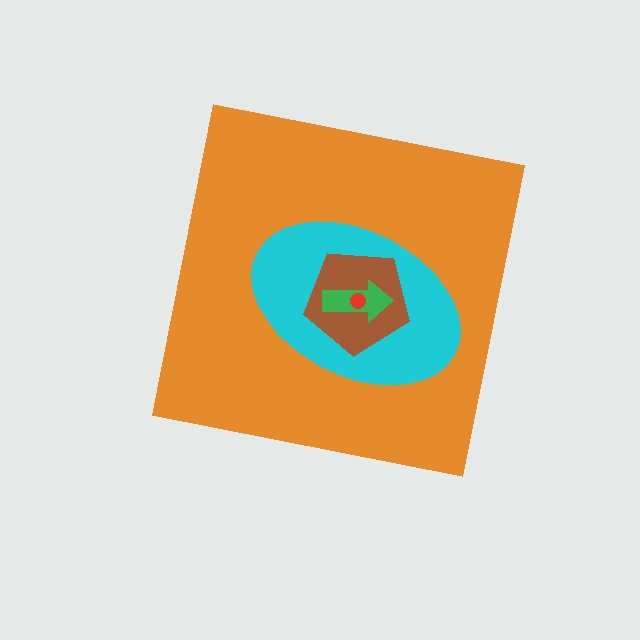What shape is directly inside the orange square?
The cyan ellipse.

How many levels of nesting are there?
5.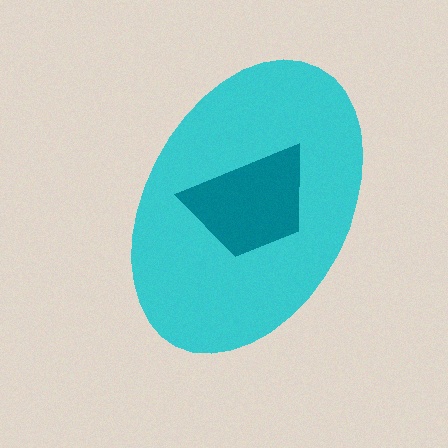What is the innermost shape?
The teal trapezoid.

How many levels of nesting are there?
2.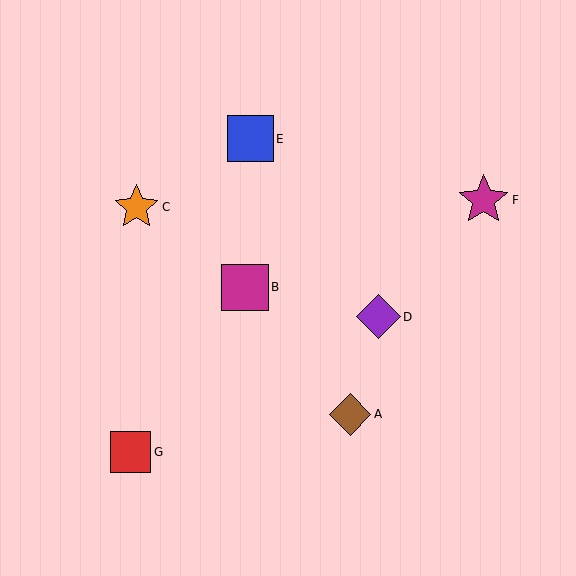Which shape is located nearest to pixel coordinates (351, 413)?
The brown diamond (labeled A) at (350, 414) is nearest to that location.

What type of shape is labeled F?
Shape F is a magenta star.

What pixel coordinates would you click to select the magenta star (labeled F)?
Click at (484, 200) to select the magenta star F.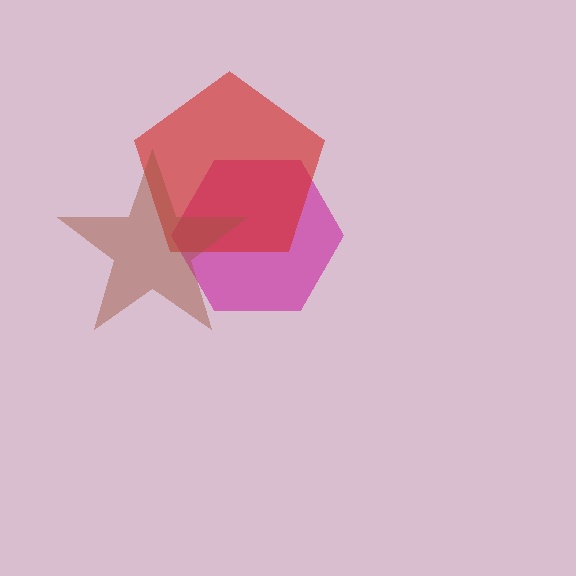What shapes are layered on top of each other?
The layered shapes are: a magenta hexagon, a red pentagon, a brown star.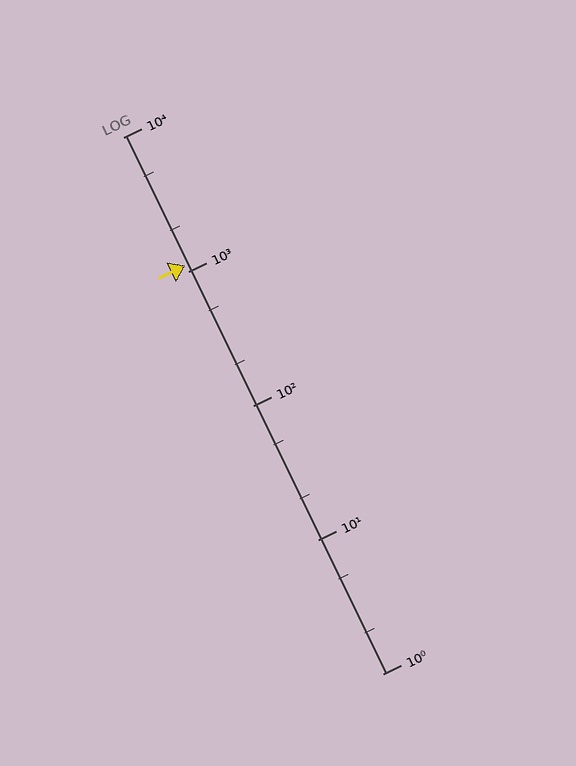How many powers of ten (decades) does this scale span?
The scale spans 4 decades, from 1 to 10000.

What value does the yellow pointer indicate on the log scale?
The pointer indicates approximately 1100.